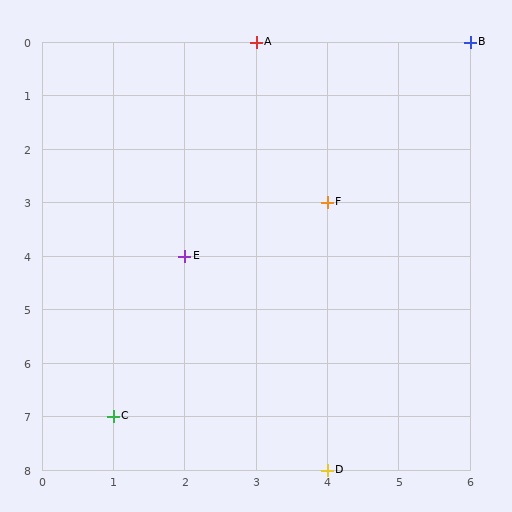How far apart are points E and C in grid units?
Points E and C are 1 column and 3 rows apart (about 3.2 grid units diagonally).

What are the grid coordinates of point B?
Point B is at grid coordinates (6, 0).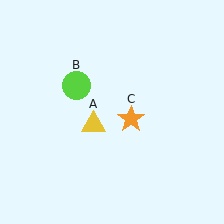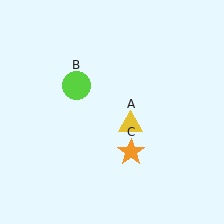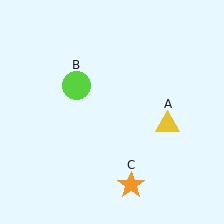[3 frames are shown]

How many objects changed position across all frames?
2 objects changed position: yellow triangle (object A), orange star (object C).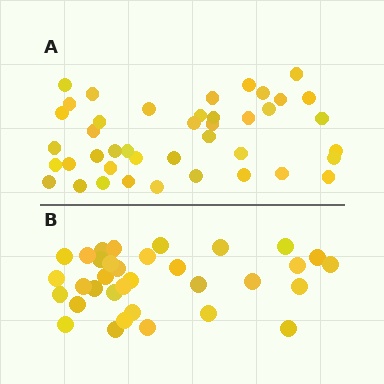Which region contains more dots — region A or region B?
Region A (the top region) has more dots.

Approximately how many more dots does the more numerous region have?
Region A has roughly 8 or so more dots than region B.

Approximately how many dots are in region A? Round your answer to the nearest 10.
About 40 dots. (The exact count is 42, which rounds to 40.)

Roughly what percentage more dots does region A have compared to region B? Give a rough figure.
About 25% more.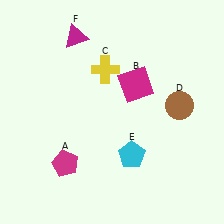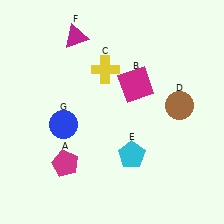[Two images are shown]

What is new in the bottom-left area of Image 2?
A blue circle (G) was added in the bottom-left area of Image 2.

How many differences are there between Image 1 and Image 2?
There is 1 difference between the two images.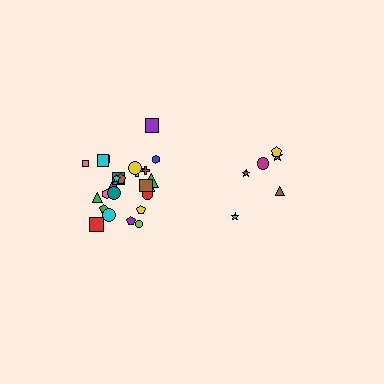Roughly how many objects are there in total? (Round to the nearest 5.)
Roughly 30 objects in total.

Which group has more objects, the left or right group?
The left group.